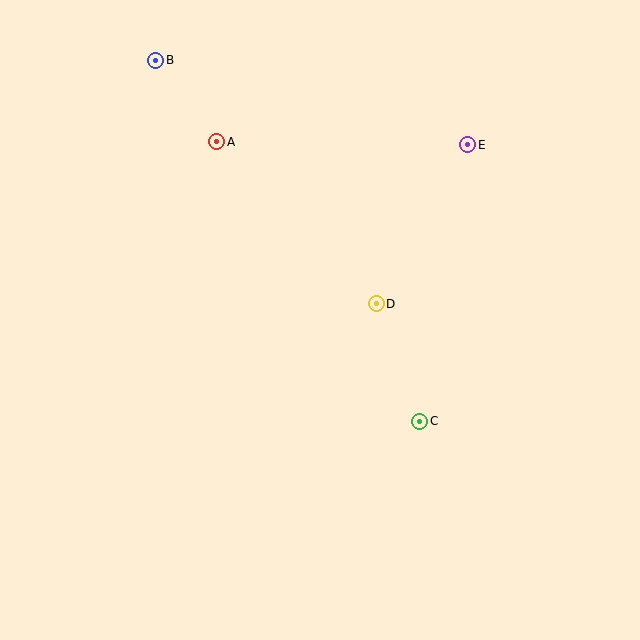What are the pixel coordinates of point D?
Point D is at (376, 304).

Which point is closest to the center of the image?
Point D at (376, 304) is closest to the center.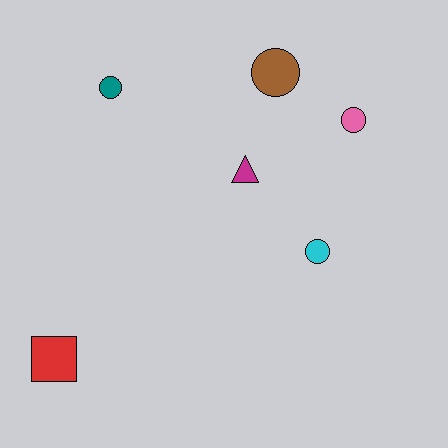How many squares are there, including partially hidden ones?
There is 1 square.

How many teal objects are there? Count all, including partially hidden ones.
There is 1 teal object.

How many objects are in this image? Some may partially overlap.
There are 6 objects.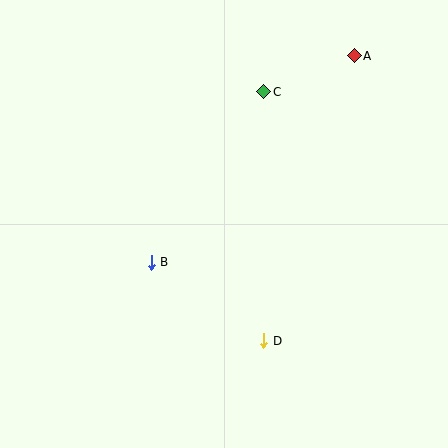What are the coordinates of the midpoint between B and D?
The midpoint between B and D is at (208, 302).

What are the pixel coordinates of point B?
Point B is at (151, 262).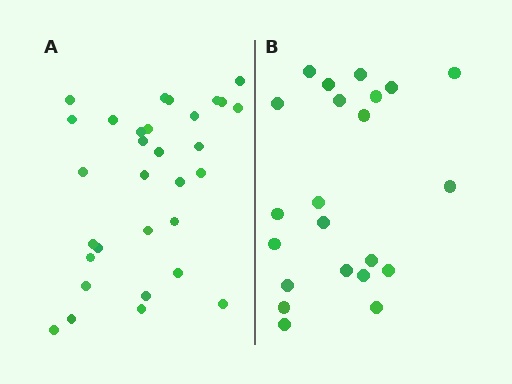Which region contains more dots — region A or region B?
Region A (the left region) has more dots.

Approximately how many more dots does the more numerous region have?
Region A has roughly 8 or so more dots than region B.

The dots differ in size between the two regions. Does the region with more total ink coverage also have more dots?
No. Region B has more total ink coverage because its dots are larger, but region A actually contains more individual dots. Total area can be misleading — the number of items is what matters here.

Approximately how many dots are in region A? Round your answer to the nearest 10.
About 30 dots. (The exact count is 31, which rounds to 30.)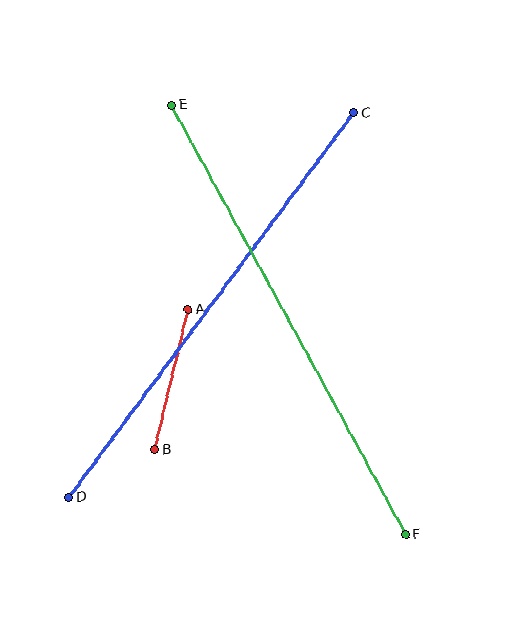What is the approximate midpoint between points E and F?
The midpoint is at approximately (289, 320) pixels.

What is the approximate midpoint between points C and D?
The midpoint is at approximately (212, 305) pixels.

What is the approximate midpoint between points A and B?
The midpoint is at approximately (171, 380) pixels.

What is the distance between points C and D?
The distance is approximately 478 pixels.